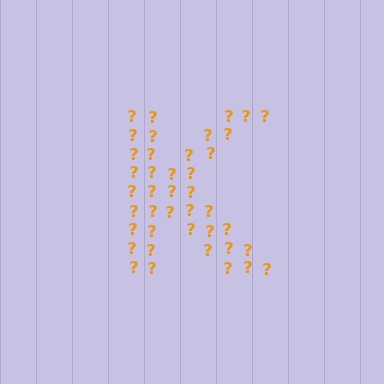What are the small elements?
The small elements are question marks.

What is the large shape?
The large shape is the letter K.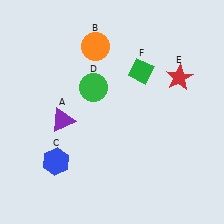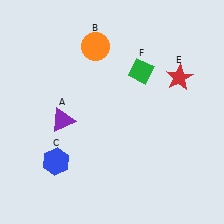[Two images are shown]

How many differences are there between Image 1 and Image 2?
There is 1 difference between the two images.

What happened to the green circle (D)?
The green circle (D) was removed in Image 2. It was in the top-left area of Image 1.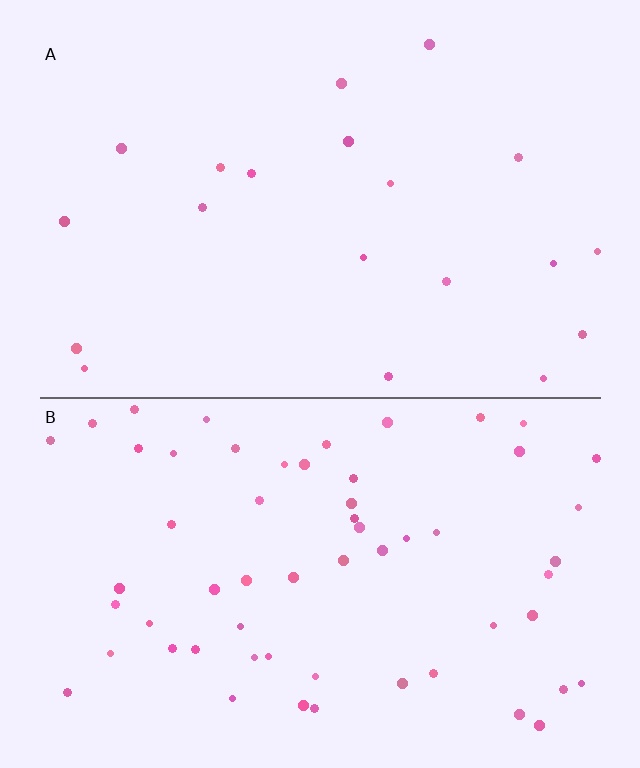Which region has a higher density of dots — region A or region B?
B (the bottom).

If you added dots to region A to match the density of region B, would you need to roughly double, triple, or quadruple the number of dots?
Approximately triple.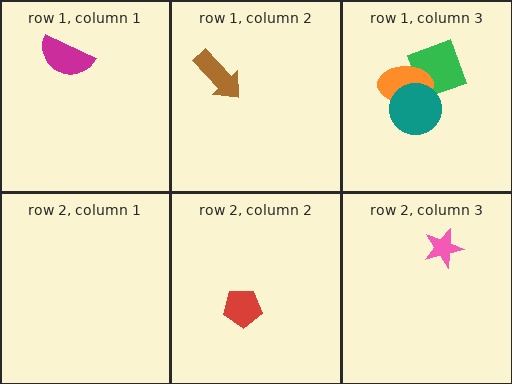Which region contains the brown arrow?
The row 1, column 2 region.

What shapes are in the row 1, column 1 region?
The magenta semicircle.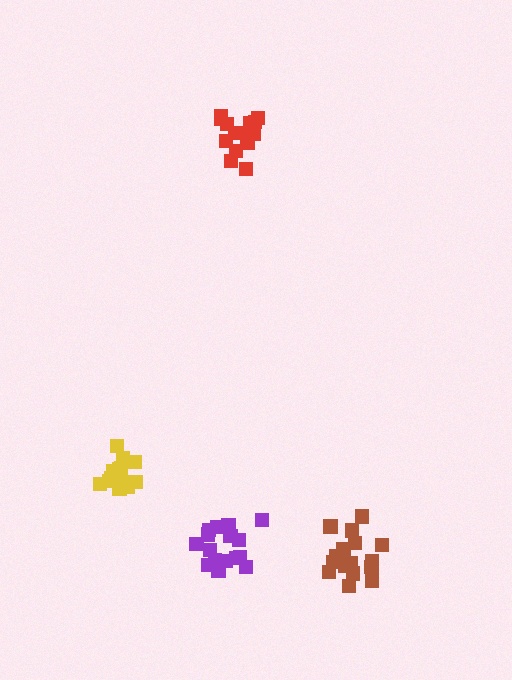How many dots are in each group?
Group 1: 16 dots, Group 2: 19 dots, Group 3: 14 dots, Group 4: 16 dots (65 total).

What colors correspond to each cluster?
The clusters are colored: red, brown, yellow, purple.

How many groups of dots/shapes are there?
There are 4 groups.